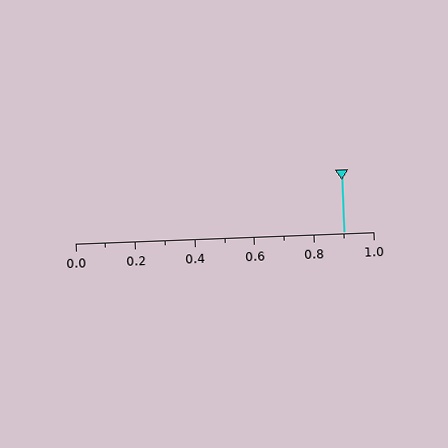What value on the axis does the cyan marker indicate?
The marker indicates approximately 0.9.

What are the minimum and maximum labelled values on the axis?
The axis runs from 0.0 to 1.0.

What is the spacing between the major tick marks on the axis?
The major ticks are spaced 0.2 apart.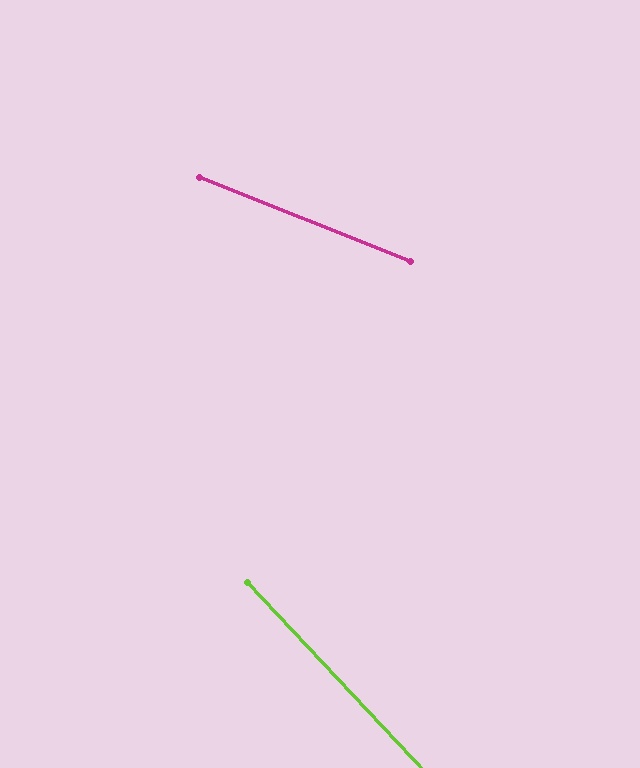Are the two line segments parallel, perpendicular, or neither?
Neither parallel nor perpendicular — they differ by about 25°.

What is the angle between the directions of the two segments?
Approximately 25 degrees.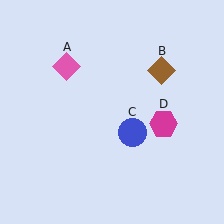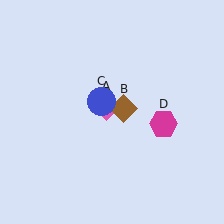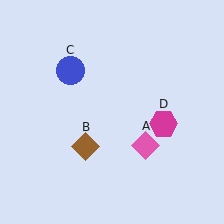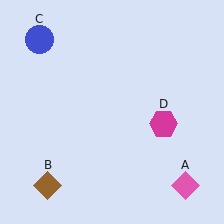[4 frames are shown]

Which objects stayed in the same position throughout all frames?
Magenta hexagon (object D) remained stationary.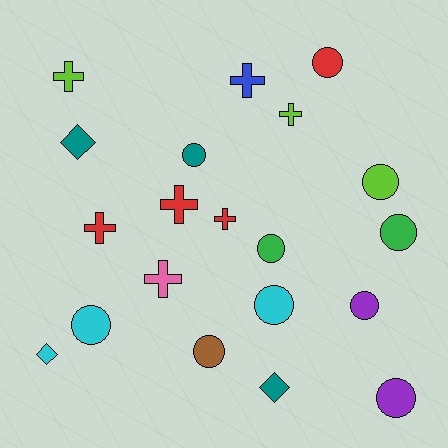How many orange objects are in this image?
There are no orange objects.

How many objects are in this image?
There are 20 objects.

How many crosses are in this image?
There are 7 crosses.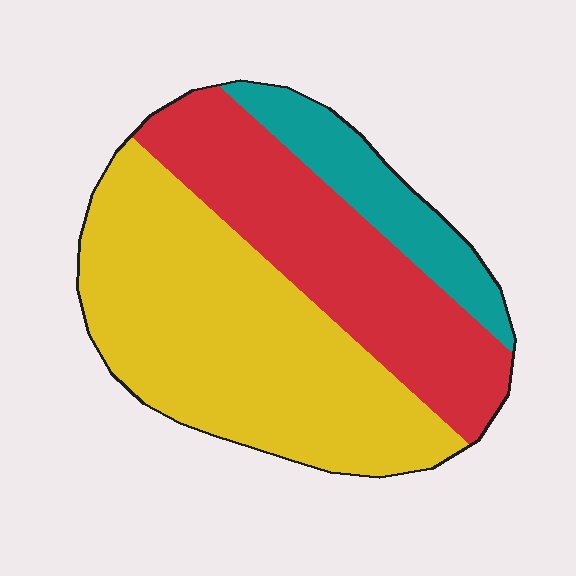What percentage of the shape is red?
Red covers around 35% of the shape.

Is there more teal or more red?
Red.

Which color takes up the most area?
Yellow, at roughly 50%.